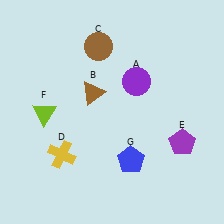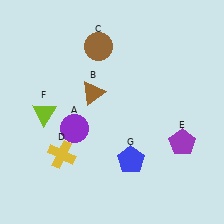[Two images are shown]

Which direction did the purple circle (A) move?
The purple circle (A) moved left.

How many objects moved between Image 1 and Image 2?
1 object moved between the two images.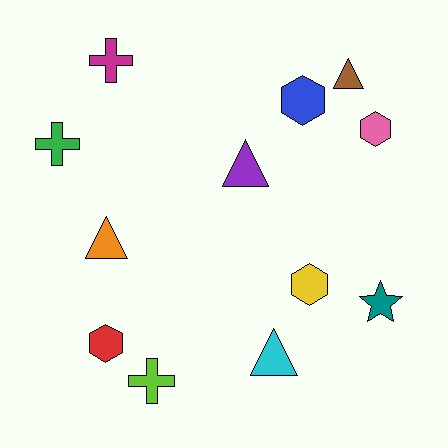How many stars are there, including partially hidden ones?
There is 1 star.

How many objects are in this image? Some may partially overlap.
There are 12 objects.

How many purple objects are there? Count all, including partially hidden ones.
There is 1 purple object.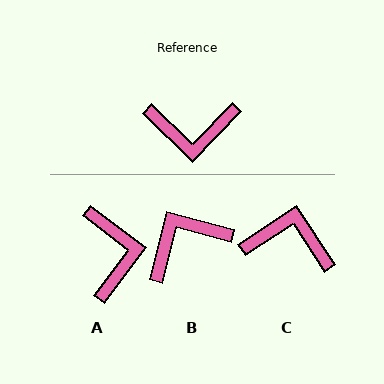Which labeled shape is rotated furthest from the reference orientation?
C, about 167 degrees away.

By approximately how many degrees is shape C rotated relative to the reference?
Approximately 167 degrees counter-clockwise.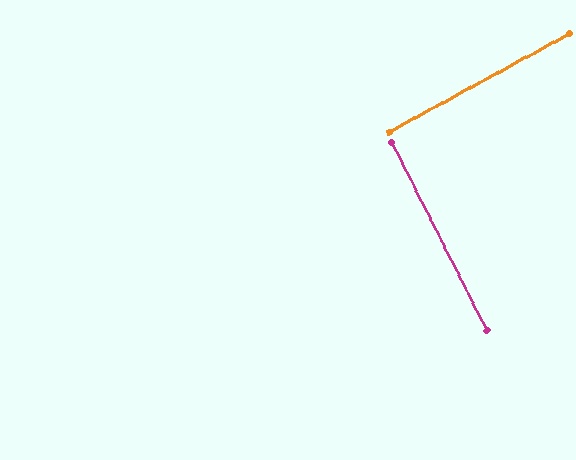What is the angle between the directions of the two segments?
Approximately 88 degrees.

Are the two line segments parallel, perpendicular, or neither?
Perpendicular — they meet at approximately 88°.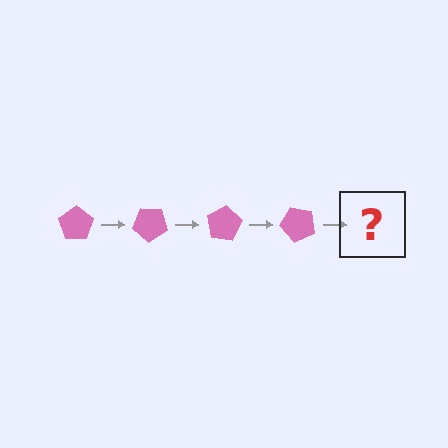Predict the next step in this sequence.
The next step is a pink pentagon rotated 160 degrees.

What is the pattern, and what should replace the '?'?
The pattern is that the pentagon rotates 40 degrees each step. The '?' should be a pink pentagon rotated 160 degrees.